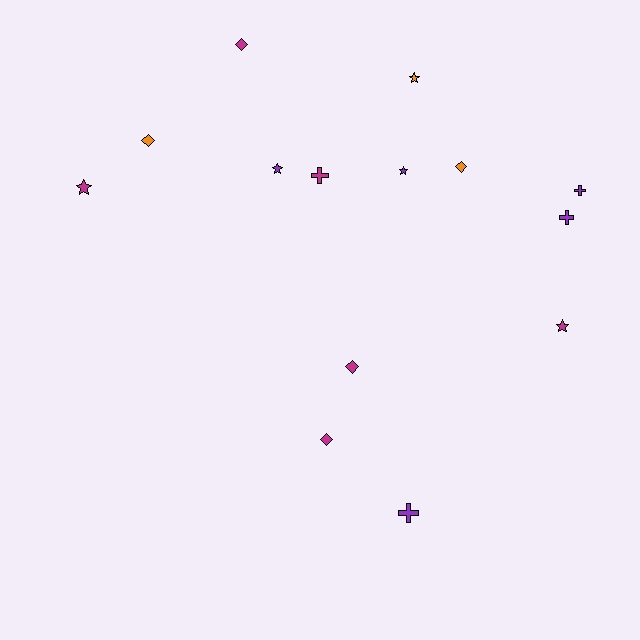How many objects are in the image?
There are 14 objects.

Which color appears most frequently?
Magenta, with 6 objects.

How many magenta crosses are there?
There is 1 magenta cross.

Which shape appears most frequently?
Diamond, with 5 objects.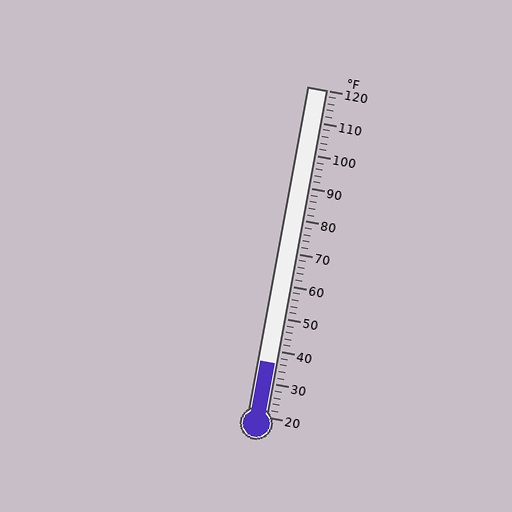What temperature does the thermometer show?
The thermometer shows approximately 36°F.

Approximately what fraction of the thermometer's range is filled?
The thermometer is filled to approximately 15% of its range.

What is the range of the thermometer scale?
The thermometer scale ranges from 20°F to 120°F.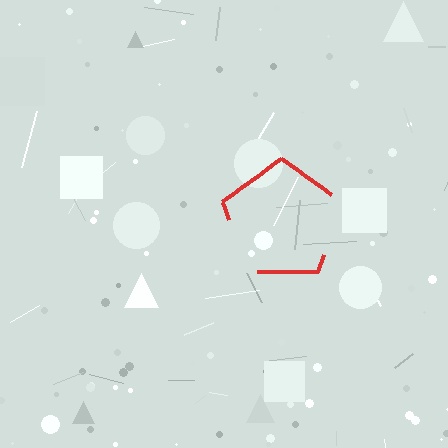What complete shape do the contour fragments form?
The contour fragments form a pentagon.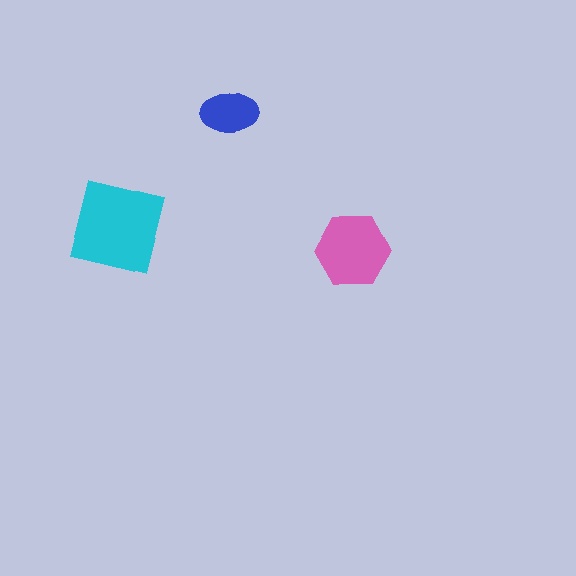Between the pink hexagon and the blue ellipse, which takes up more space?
The pink hexagon.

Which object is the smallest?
The blue ellipse.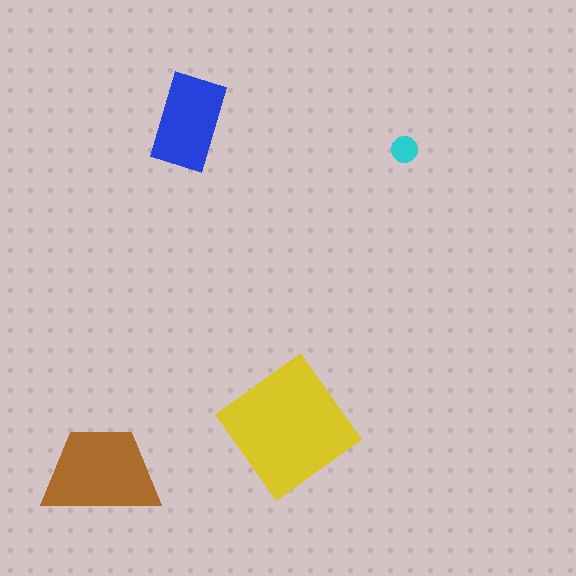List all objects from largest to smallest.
The yellow diamond, the brown trapezoid, the blue rectangle, the cyan circle.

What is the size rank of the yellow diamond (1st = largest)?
1st.